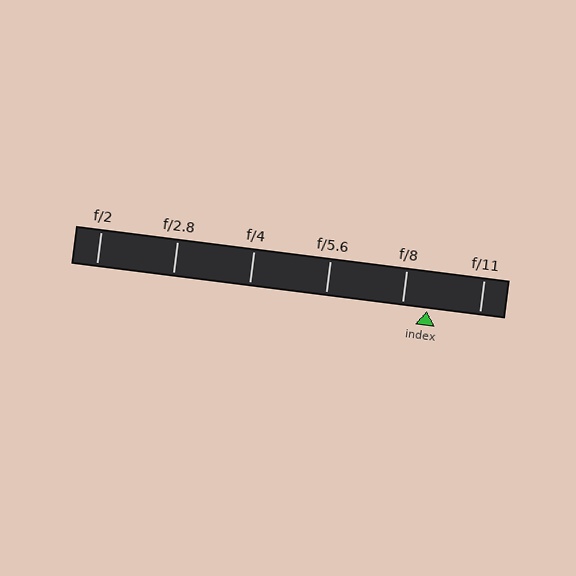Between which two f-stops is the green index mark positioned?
The index mark is between f/8 and f/11.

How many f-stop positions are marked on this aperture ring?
There are 6 f-stop positions marked.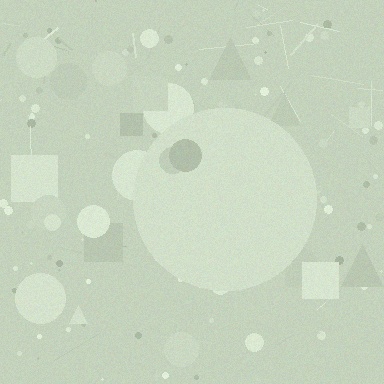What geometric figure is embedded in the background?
A circle is embedded in the background.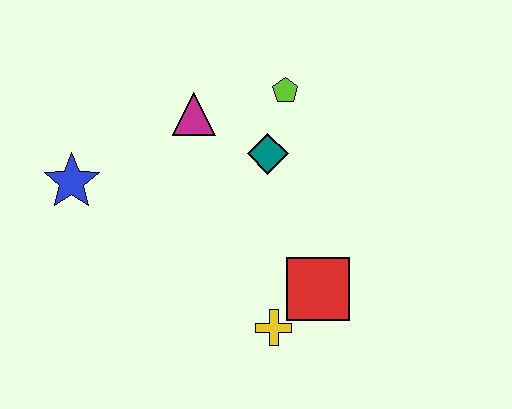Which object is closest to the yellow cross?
The red square is closest to the yellow cross.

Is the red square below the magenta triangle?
Yes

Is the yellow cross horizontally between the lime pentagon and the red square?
No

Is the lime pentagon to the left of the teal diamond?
No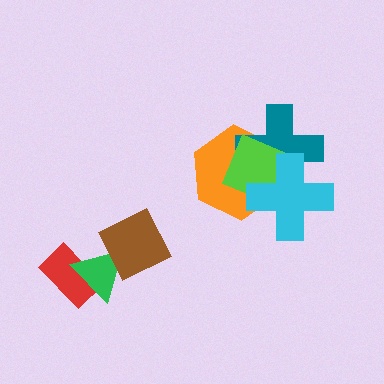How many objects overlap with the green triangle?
2 objects overlap with the green triangle.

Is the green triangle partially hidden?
Yes, it is partially covered by another shape.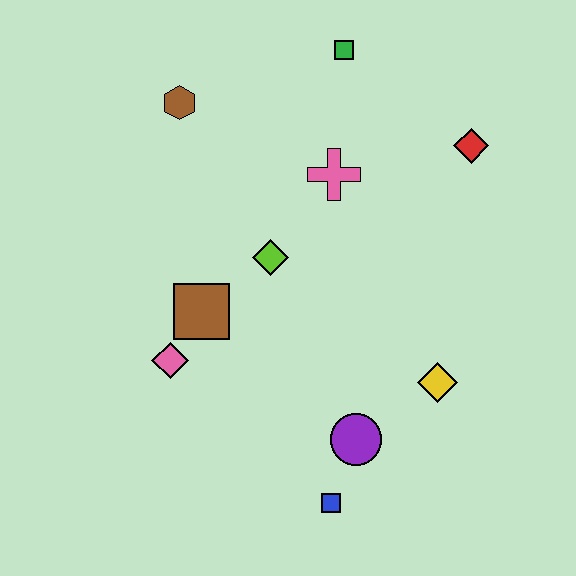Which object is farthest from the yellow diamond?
The brown hexagon is farthest from the yellow diamond.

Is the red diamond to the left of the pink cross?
No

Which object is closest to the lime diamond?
The brown square is closest to the lime diamond.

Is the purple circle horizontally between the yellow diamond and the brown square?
Yes